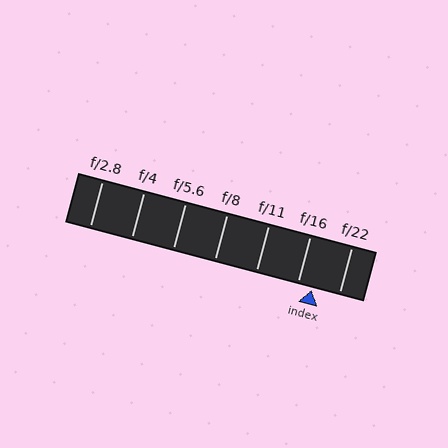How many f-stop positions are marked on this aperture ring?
There are 7 f-stop positions marked.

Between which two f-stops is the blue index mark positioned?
The index mark is between f/16 and f/22.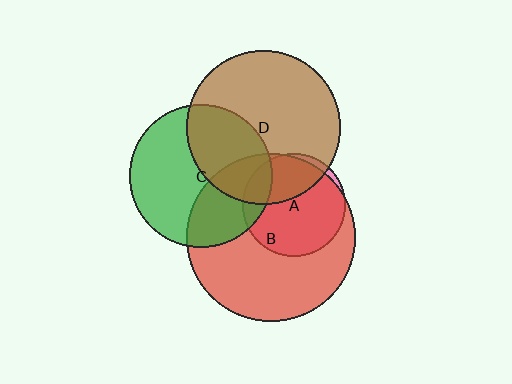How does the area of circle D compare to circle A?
Approximately 2.2 times.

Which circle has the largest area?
Circle B (red).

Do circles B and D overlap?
Yes.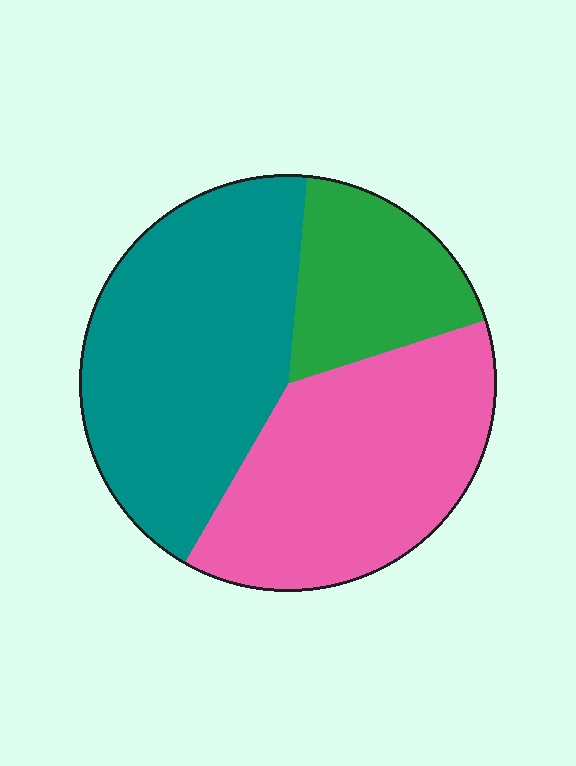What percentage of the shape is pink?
Pink covers about 40% of the shape.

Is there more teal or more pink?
Teal.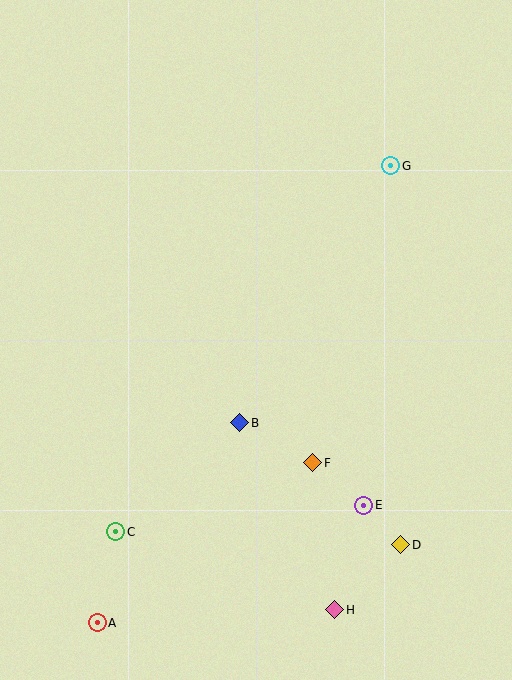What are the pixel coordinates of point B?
Point B is at (240, 423).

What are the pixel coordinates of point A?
Point A is at (97, 623).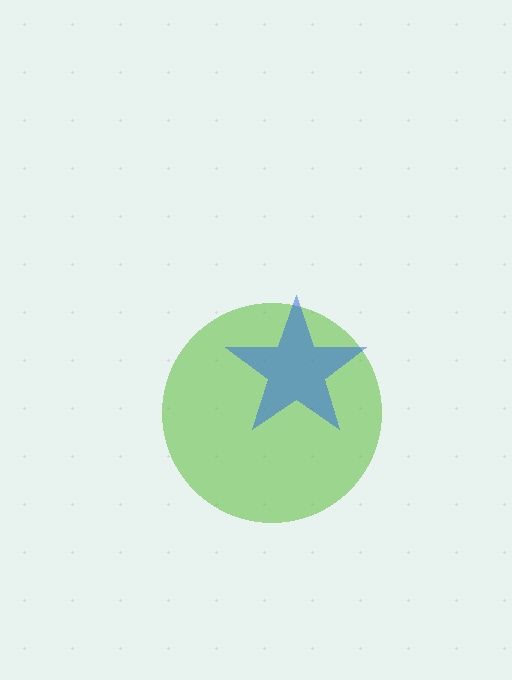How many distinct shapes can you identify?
There are 2 distinct shapes: a lime circle, a blue star.